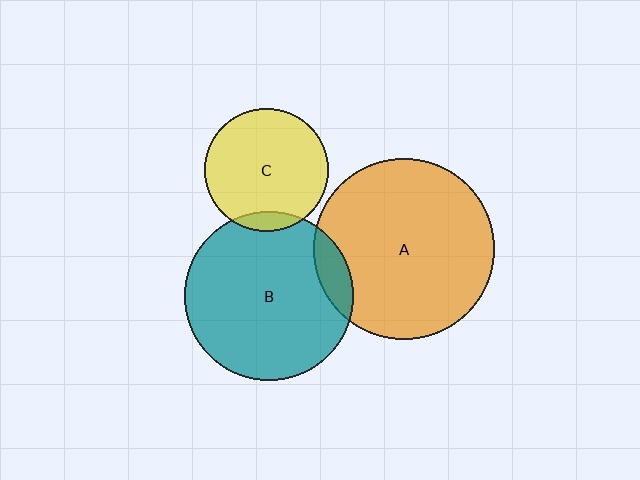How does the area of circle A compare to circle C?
Approximately 2.1 times.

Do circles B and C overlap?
Yes.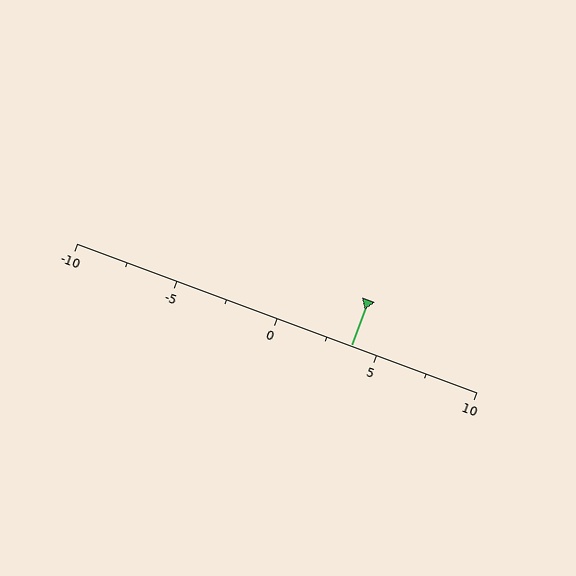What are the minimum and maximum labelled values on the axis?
The axis runs from -10 to 10.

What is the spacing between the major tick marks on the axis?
The major ticks are spaced 5 apart.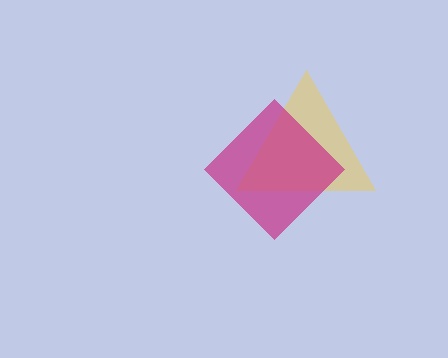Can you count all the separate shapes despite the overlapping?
Yes, there are 2 separate shapes.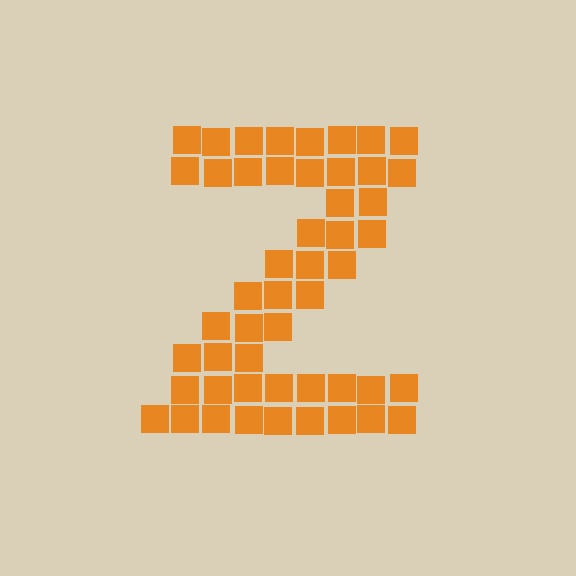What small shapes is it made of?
It is made of small squares.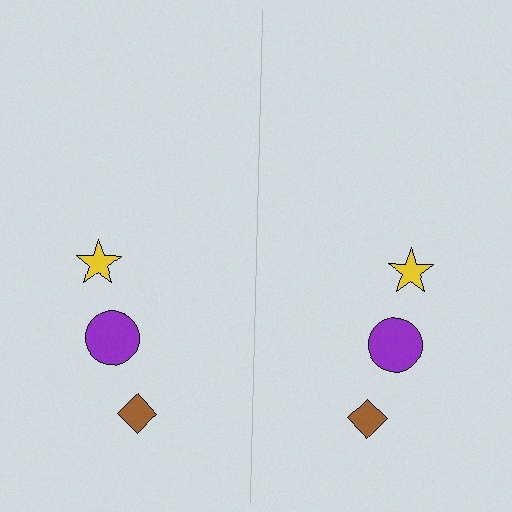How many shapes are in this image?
There are 6 shapes in this image.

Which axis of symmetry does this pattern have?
The pattern has a vertical axis of symmetry running through the center of the image.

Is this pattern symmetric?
Yes, this pattern has bilateral (reflection) symmetry.